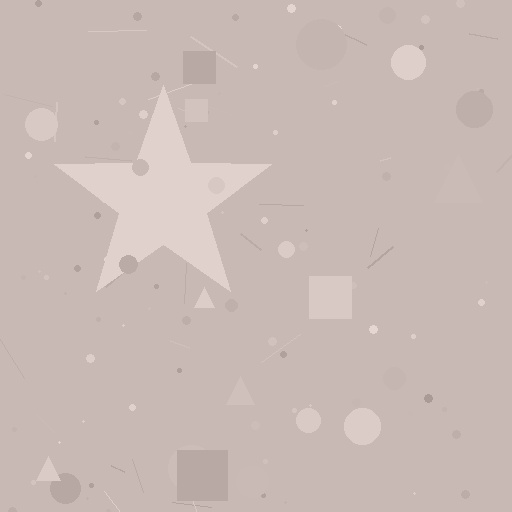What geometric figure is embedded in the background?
A star is embedded in the background.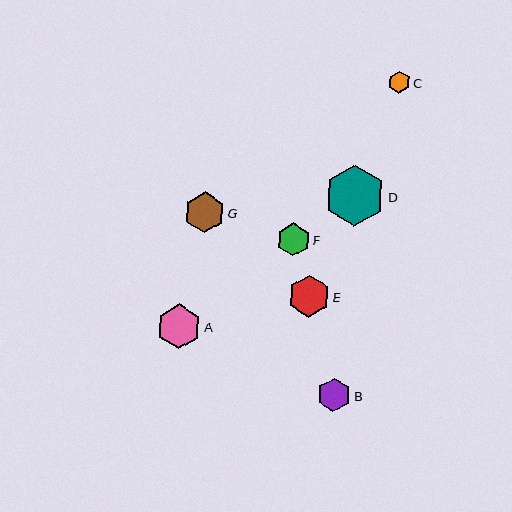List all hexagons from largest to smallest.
From largest to smallest: D, A, E, G, B, F, C.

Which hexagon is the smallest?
Hexagon C is the smallest with a size of approximately 22 pixels.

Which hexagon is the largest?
Hexagon D is the largest with a size of approximately 61 pixels.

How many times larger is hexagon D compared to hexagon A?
Hexagon D is approximately 1.4 times the size of hexagon A.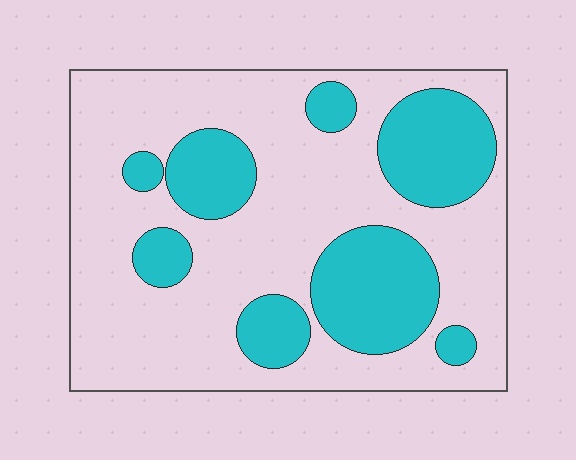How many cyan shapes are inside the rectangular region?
8.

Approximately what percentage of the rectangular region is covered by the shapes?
Approximately 30%.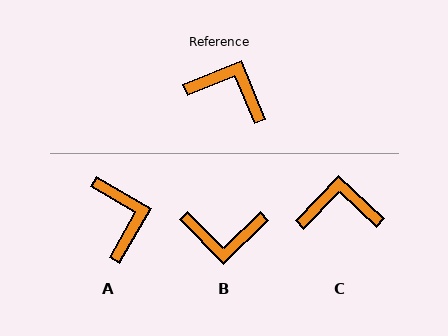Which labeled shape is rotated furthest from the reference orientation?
B, about 158 degrees away.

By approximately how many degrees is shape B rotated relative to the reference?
Approximately 158 degrees clockwise.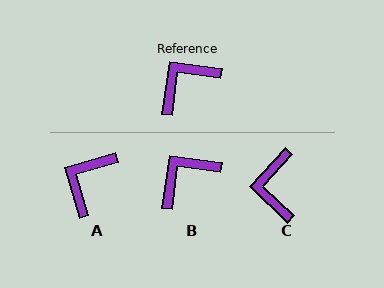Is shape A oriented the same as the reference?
No, it is off by about 24 degrees.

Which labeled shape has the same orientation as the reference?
B.